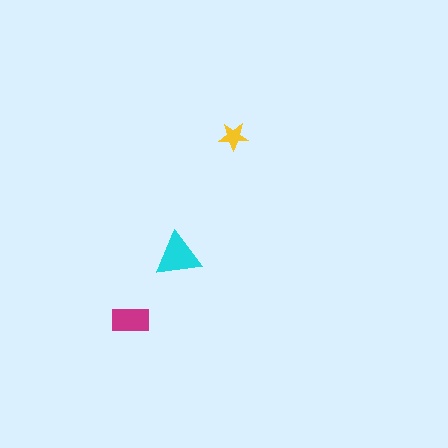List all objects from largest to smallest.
The cyan triangle, the magenta rectangle, the yellow star.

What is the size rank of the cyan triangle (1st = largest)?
1st.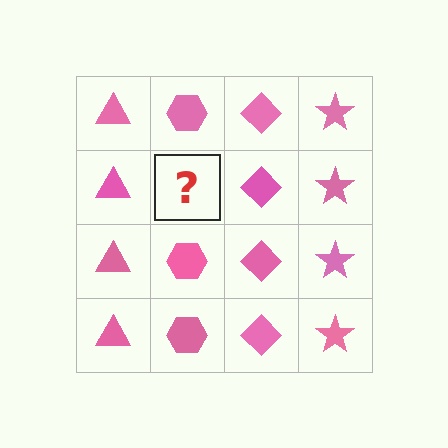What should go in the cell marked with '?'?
The missing cell should contain a pink hexagon.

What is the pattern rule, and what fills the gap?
The rule is that each column has a consistent shape. The gap should be filled with a pink hexagon.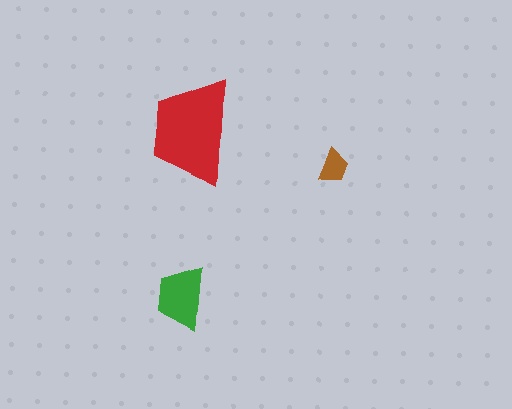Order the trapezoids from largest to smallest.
the red one, the green one, the brown one.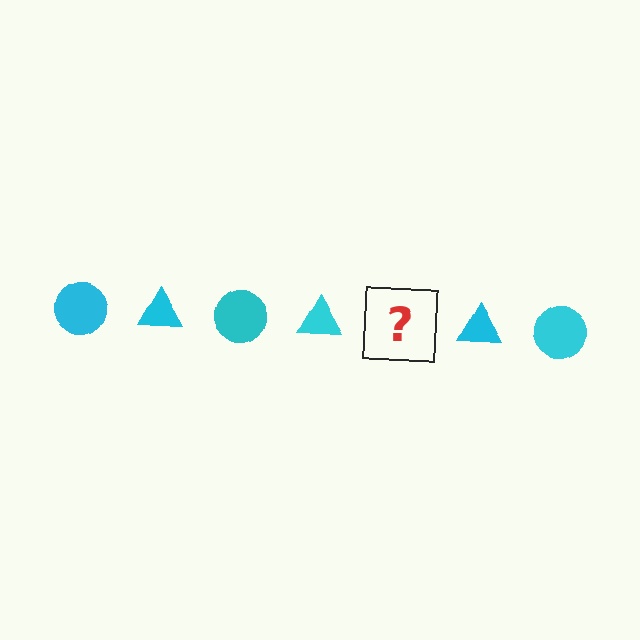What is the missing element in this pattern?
The missing element is a cyan circle.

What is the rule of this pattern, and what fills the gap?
The rule is that the pattern cycles through circle, triangle shapes in cyan. The gap should be filled with a cyan circle.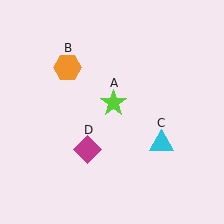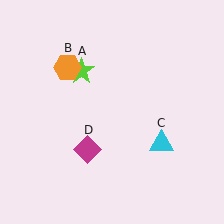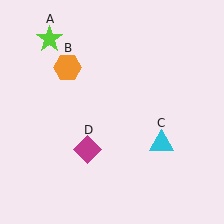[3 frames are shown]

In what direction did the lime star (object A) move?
The lime star (object A) moved up and to the left.